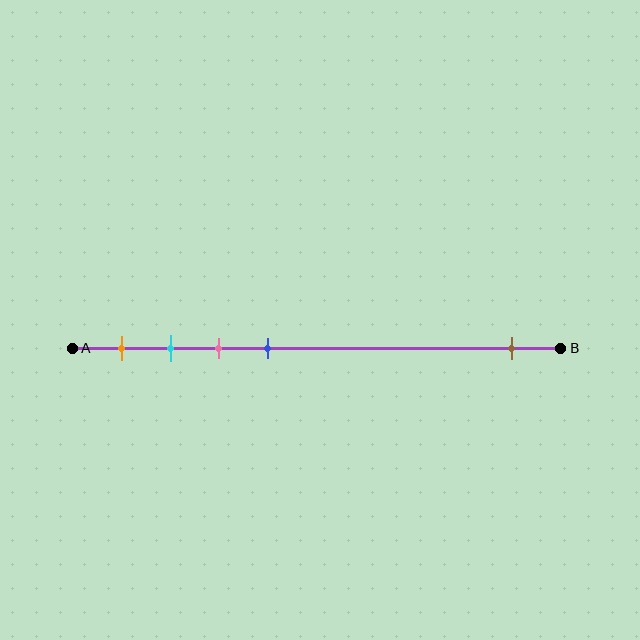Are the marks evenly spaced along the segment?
No, the marks are not evenly spaced.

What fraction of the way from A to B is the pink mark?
The pink mark is approximately 30% (0.3) of the way from A to B.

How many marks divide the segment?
There are 5 marks dividing the segment.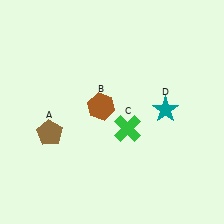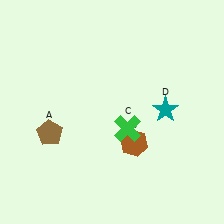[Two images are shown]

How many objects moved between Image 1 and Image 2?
1 object moved between the two images.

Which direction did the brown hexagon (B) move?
The brown hexagon (B) moved down.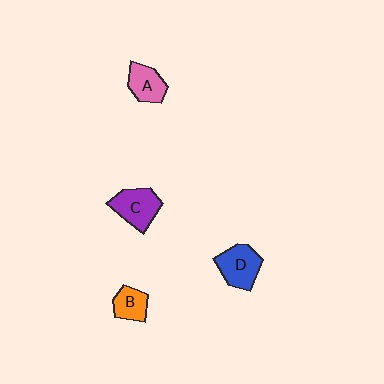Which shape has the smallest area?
Shape B (orange).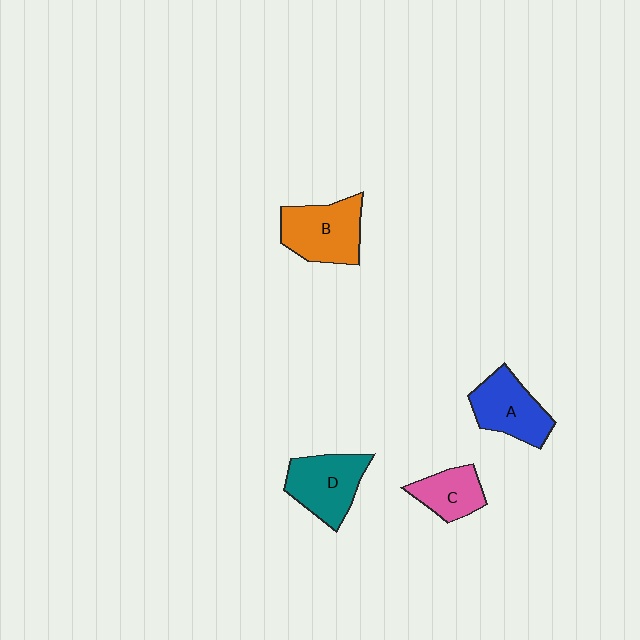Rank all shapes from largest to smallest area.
From largest to smallest: B (orange), D (teal), A (blue), C (pink).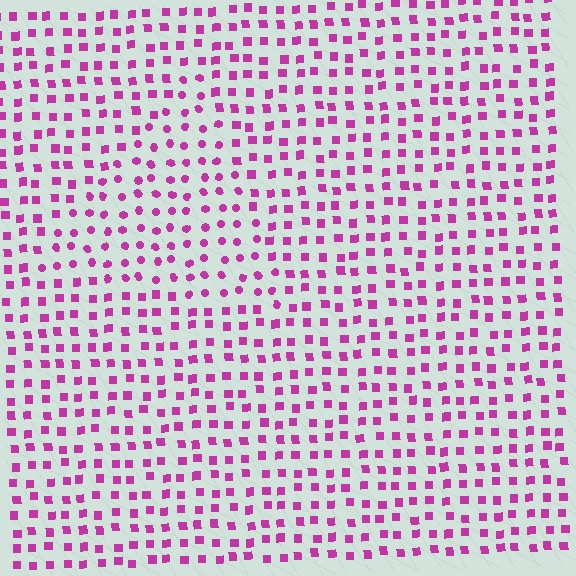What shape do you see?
I see a triangle.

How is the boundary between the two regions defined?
The boundary is defined by a change in element shape: circles inside vs. squares outside. All elements share the same color and spacing.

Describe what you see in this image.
The image is filled with small magenta elements arranged in a uniform grid. A triangle-shaped region contains circles, while the surrounding area contains squares. The boundary is defined purely by the change in element shape.